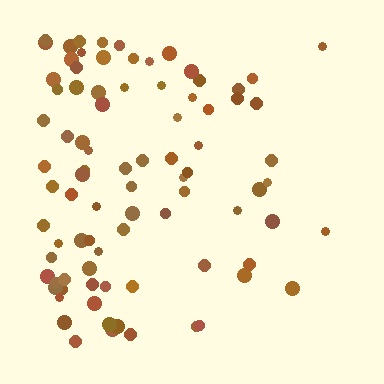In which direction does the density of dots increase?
From right to left, with the left side densest.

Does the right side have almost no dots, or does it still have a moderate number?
Still a moderate number, just noticeably fewer than the left.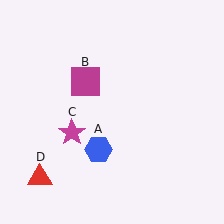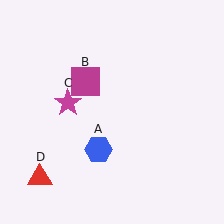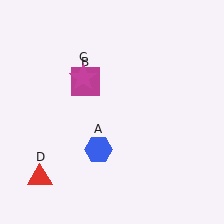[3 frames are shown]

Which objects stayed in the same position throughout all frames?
Blue hexagon (object A) and magenta square (object B) and red triangle (object D) remained stationary.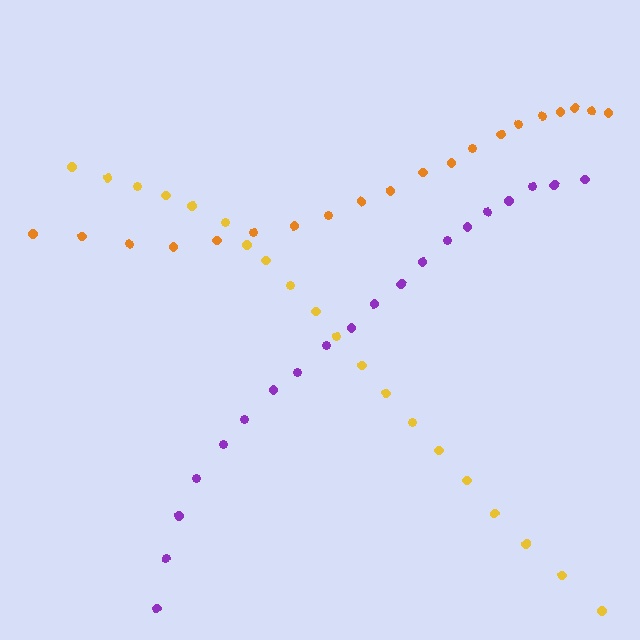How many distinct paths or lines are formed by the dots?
There are 3 distinct paths.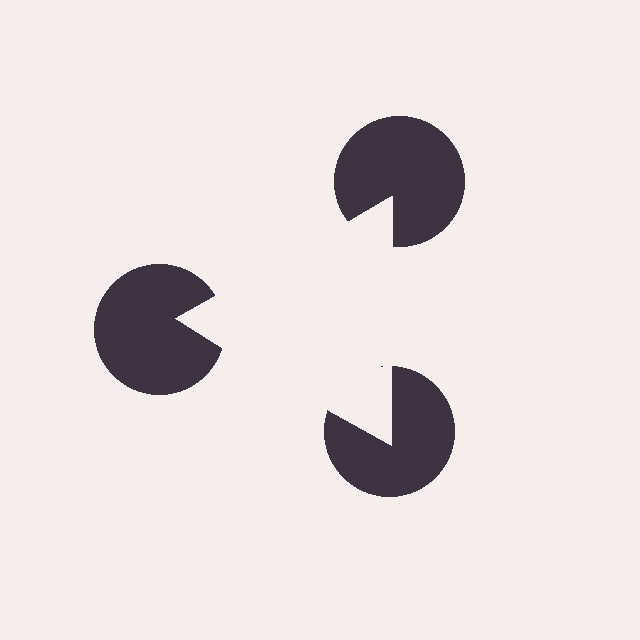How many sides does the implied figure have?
3 sides.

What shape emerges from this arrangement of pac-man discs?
An illusory triangle — its edges are inferred from the aligned wedge cuts in the pac-man discs, not physically drawn.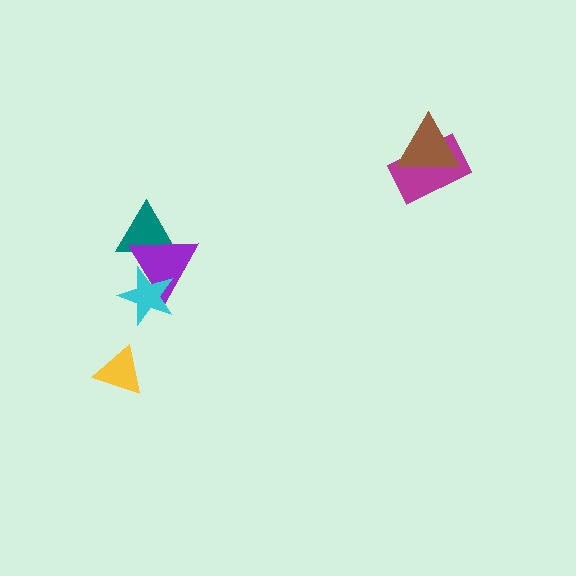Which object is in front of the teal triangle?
The purple triangle is in front of the teal triangle.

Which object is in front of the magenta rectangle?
The brown triangle is in front of the magenta rectangle.